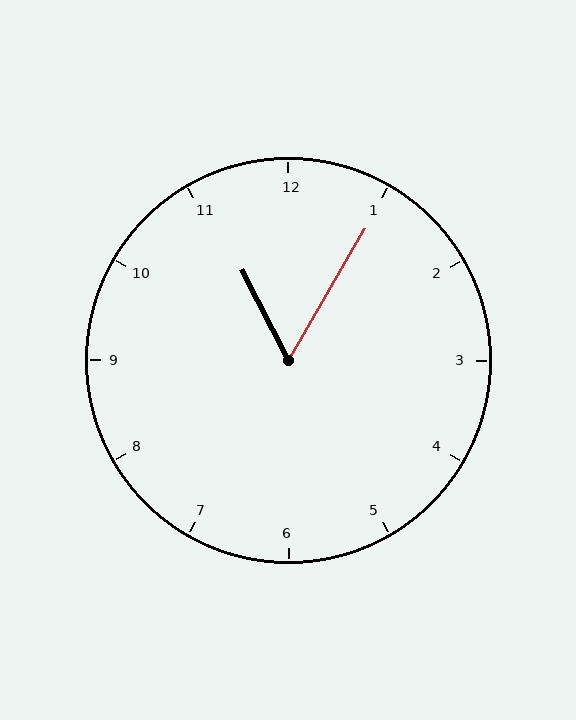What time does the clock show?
11:05.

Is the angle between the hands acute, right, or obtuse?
It is acute.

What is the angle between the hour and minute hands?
Approximately 58 degrees.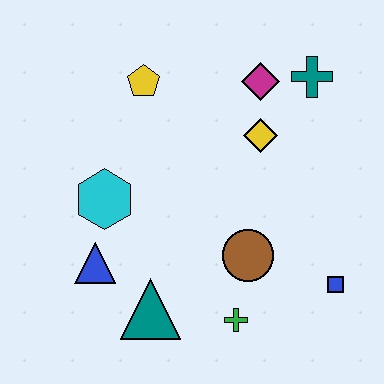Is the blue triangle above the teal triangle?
Yes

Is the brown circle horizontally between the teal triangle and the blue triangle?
No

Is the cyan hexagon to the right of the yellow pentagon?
No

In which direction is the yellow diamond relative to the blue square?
The yellow diamond is above the blue square.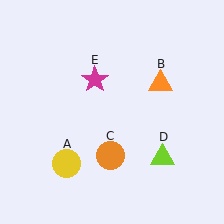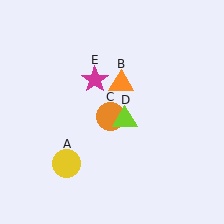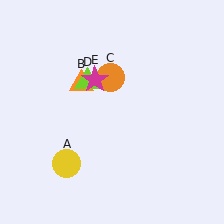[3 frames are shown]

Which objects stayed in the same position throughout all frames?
Yellow circle (object A) and magenta star (object E) remained stationary.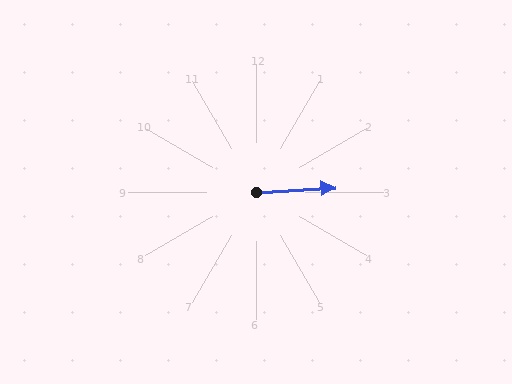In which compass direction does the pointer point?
East.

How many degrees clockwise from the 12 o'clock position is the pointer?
Approximately 86 degrees.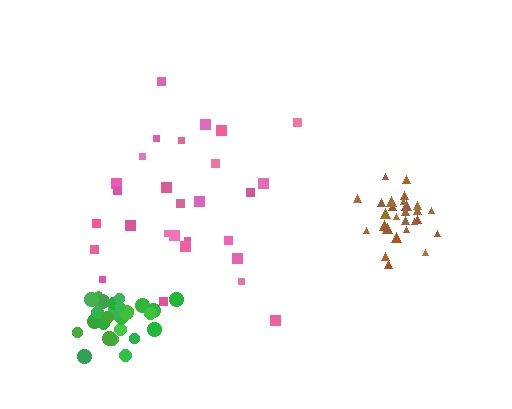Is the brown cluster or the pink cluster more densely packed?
Brown.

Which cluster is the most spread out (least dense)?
Pink.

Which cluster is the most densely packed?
Brown.